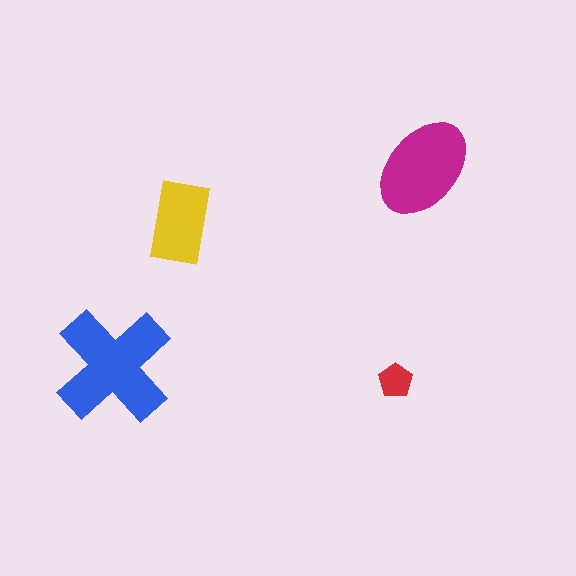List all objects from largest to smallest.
The blue cross, the magenta ellipse, the yellow rectangle, the red pentagon.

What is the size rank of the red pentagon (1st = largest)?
4th.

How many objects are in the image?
There are 4 objects in the image.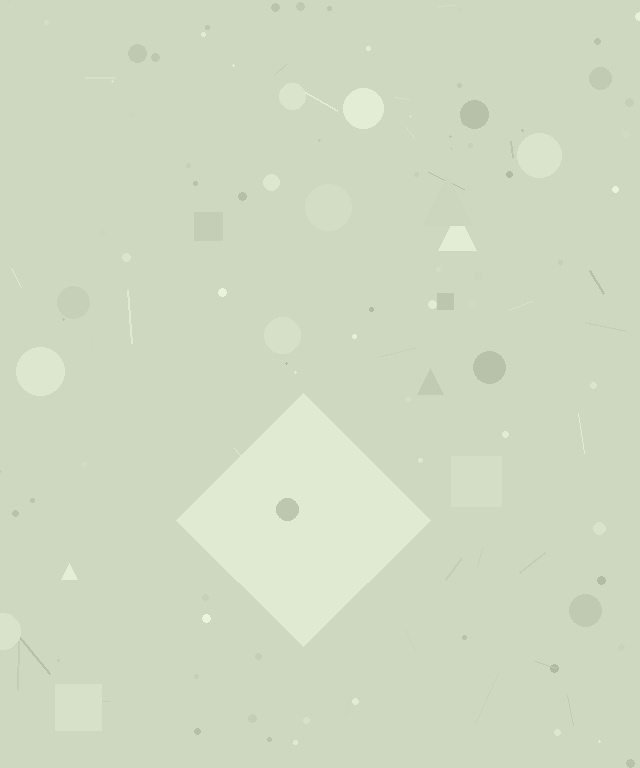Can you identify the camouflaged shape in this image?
The camouflaged shape is a diamond.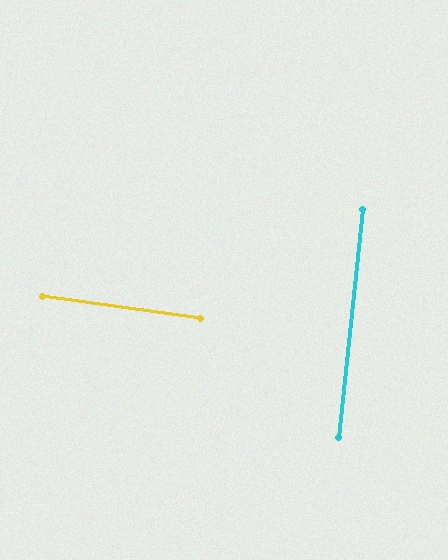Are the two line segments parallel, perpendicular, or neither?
Perpendicular — they meet at approximately 88°.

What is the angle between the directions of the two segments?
Approximately 88 degrees.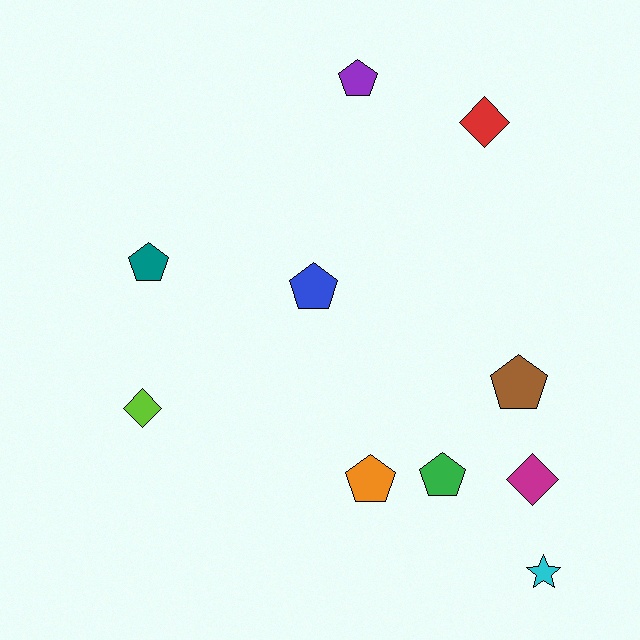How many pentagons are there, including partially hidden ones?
There are 6 pentagons.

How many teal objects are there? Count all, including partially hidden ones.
There is 1 teal object.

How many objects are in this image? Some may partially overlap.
There are 10 objects.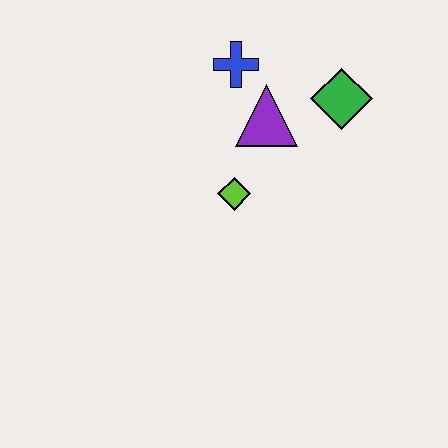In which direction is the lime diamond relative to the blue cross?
The lime diamond is below the blue cross.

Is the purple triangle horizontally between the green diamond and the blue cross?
Yes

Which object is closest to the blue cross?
The purple triangle is closest to the blue cross.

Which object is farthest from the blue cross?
The lime diamond is farthest from the blue cross.